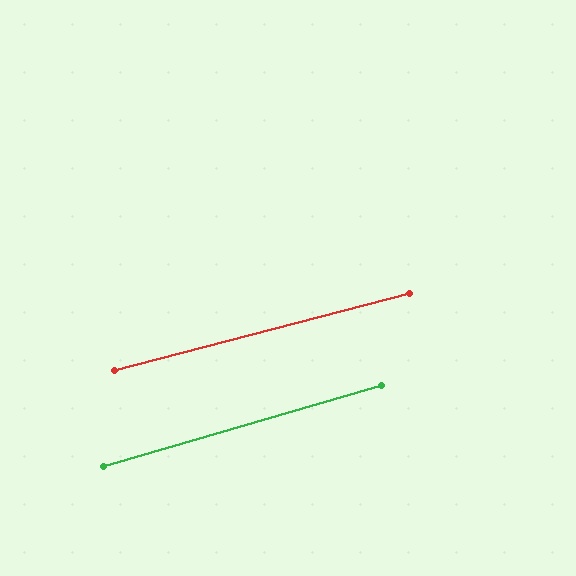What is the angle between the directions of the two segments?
Approximately 2 degrees.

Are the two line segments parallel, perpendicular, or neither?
Parallel — their directions differ by only 1.7°.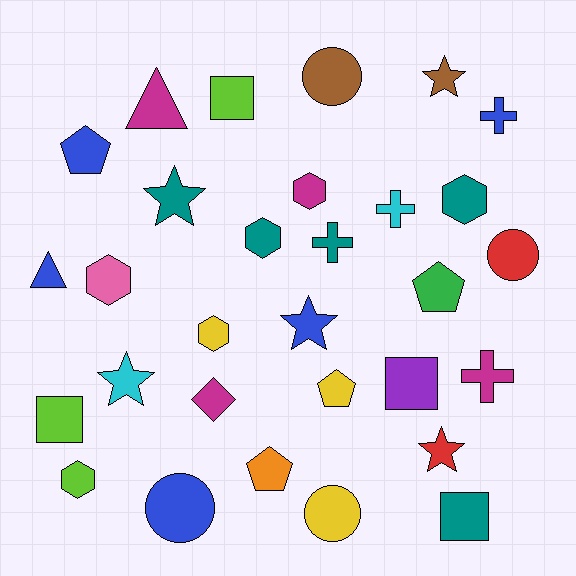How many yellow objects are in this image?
There are 3 yellow objects.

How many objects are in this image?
There are 30 objects.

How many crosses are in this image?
There are 4 crosses.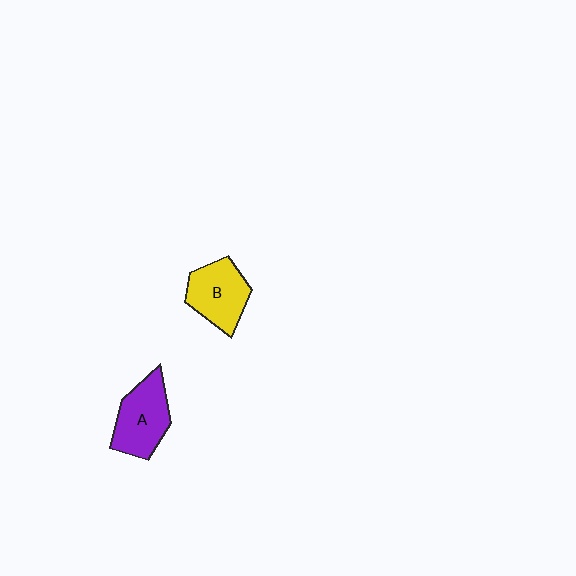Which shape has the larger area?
Shape A (purple).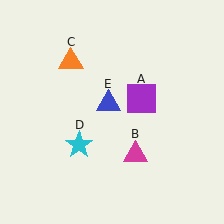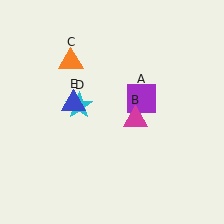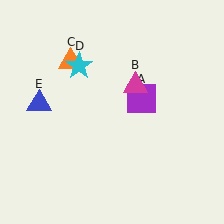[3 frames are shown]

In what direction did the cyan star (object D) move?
The cyan star (object D) moved up.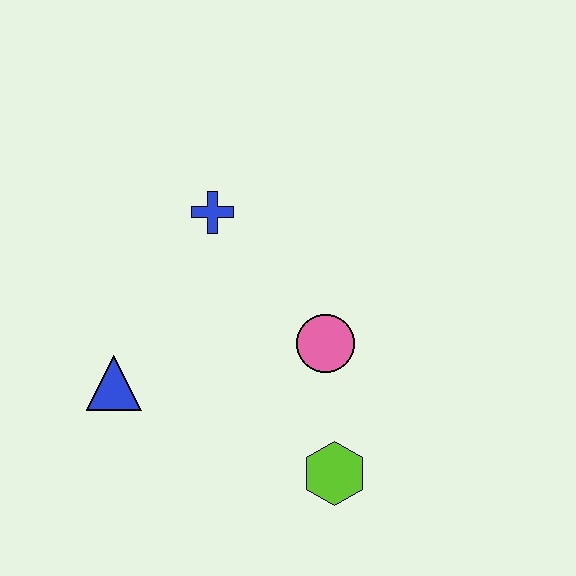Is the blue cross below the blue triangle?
No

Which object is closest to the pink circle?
The lime hexagon is closest to the pink circle.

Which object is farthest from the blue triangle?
The lime hexagon is farthest from the blue triangle.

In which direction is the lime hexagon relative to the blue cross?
The lime hexagon is below the blue cross.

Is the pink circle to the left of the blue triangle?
No